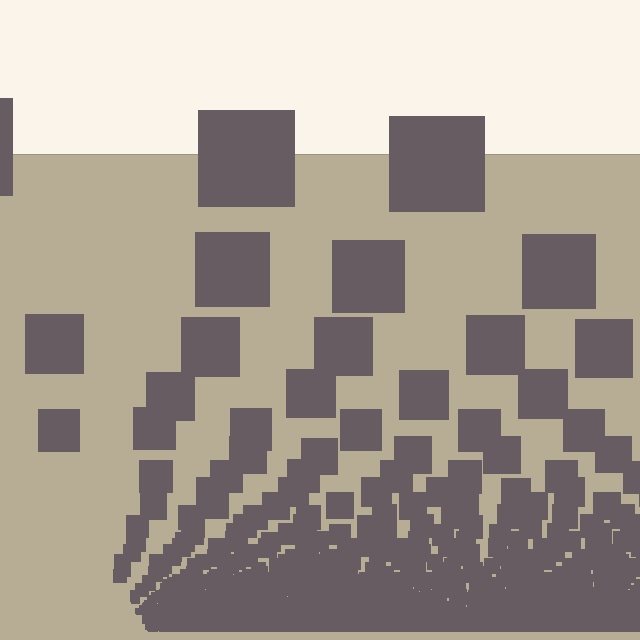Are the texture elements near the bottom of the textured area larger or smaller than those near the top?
Smaller. The gradient is inverted — elements near the bottom are smaller and denser.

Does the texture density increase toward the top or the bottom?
Density increases toward the bottom.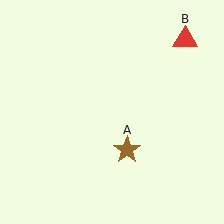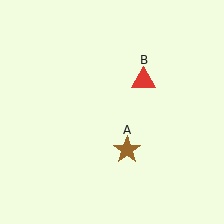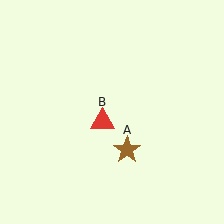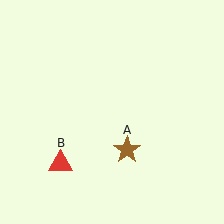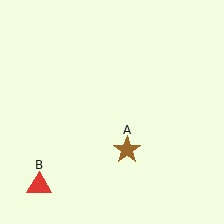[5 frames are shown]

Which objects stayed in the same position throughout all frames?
Brown star (object A) remained stationary.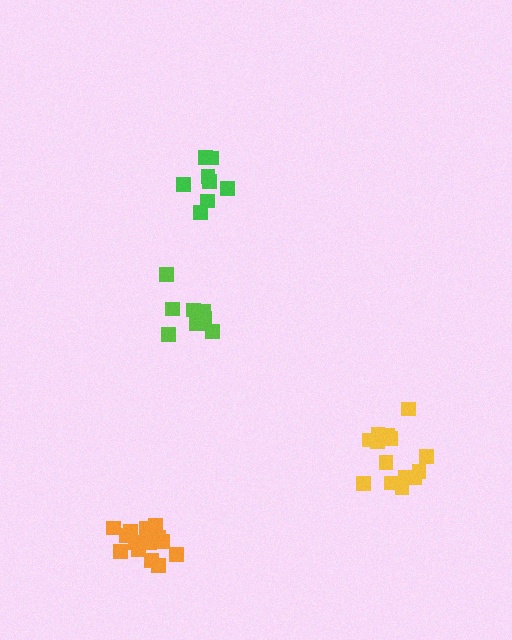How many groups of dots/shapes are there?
There are 4 groups.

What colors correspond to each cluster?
The clusters are colored: lime, green, orange, yellow.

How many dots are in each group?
Group 1: 9 dots, Group 2: 8 dots, Group 3: 14 dots, Group 4: 14 dots (45 total).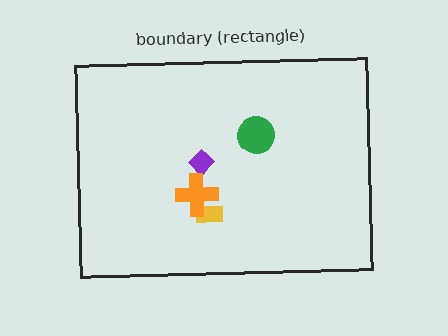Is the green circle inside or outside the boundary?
Inside.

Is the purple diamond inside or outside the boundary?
Inside.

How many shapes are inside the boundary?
4 inside, 0 outside.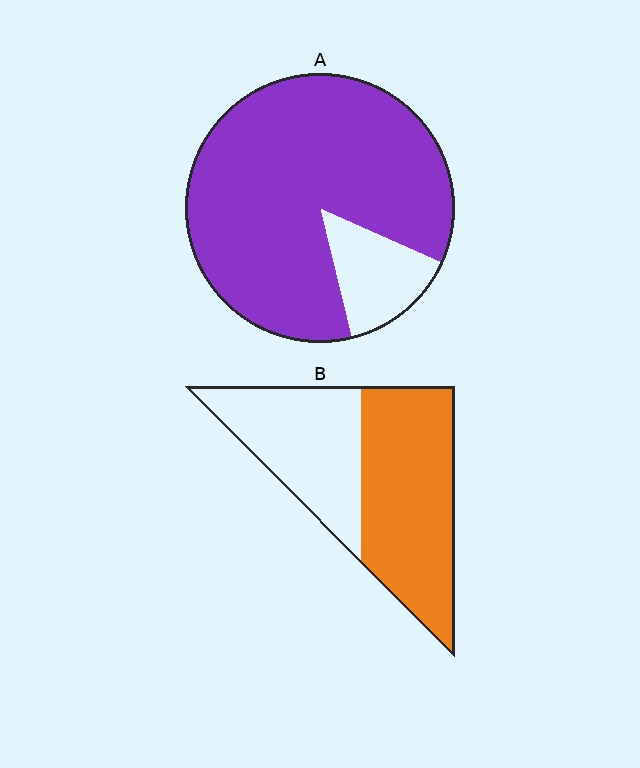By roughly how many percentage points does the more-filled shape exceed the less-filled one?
By roughly 30 percentage points (A over B).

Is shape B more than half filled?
Yes.